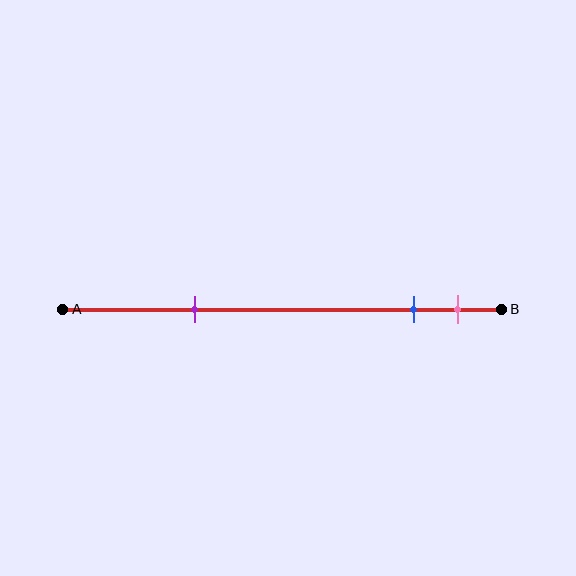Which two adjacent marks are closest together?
The blue and pink marks are the closest adjacent pair.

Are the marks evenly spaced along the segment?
No, the marks are not evenly spaced.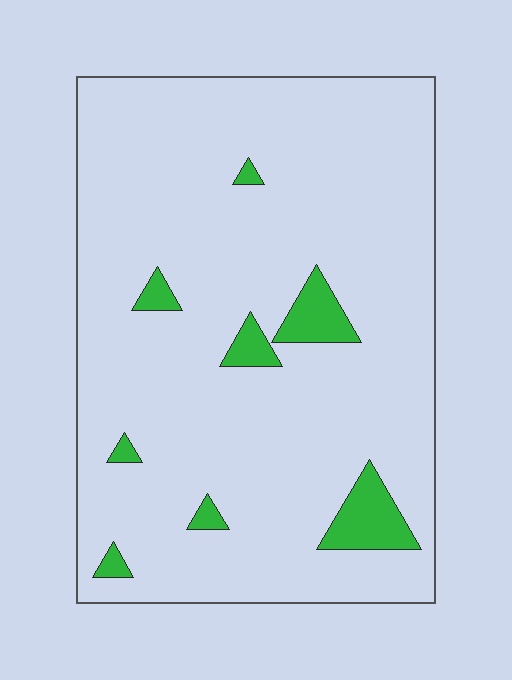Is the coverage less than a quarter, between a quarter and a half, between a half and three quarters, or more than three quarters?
Less than a quarter.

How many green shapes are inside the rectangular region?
8.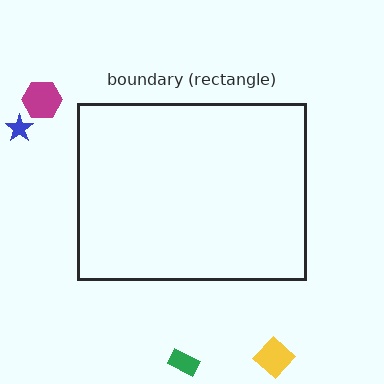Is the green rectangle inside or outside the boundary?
Outside.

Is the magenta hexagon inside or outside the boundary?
Outside.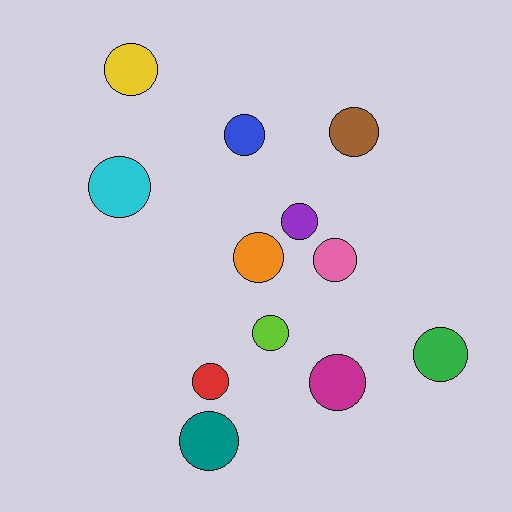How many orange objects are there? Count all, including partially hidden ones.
There is 1 orange object.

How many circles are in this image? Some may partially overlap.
There are 12 circles.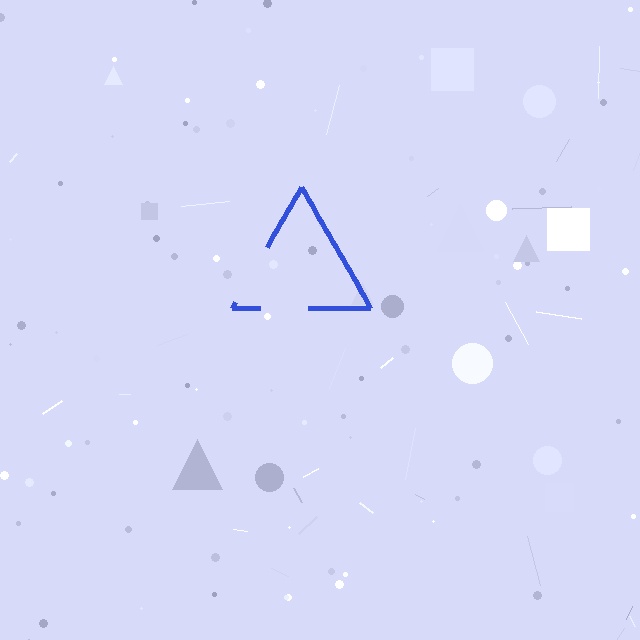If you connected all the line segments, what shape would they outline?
They would outline a triangle.